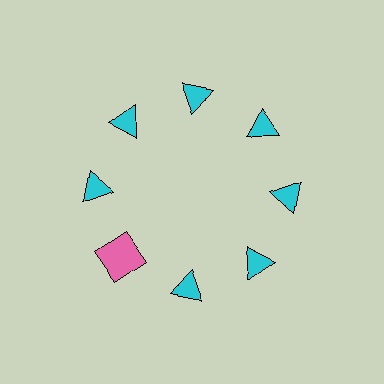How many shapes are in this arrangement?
There are 8 shapes arranged in a ring pattern.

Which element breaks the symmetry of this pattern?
The pink square at roughly the 8 o'clock position breaks the symmetry. All other shapes are cyan triangles.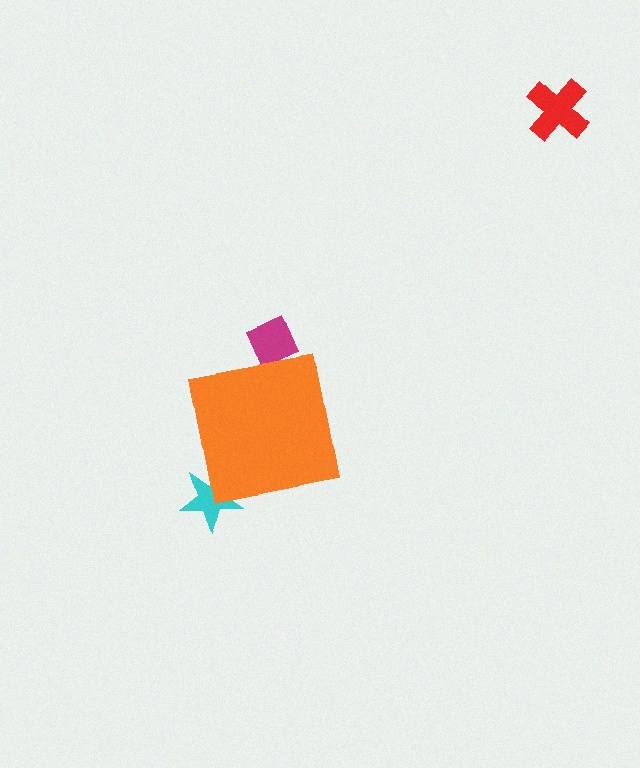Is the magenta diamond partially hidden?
Yes, the magenta diamond is partially hidden behind the orange square.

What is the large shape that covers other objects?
An orange square.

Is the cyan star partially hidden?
Yes, the cyan star is partially hidden behind the orange square.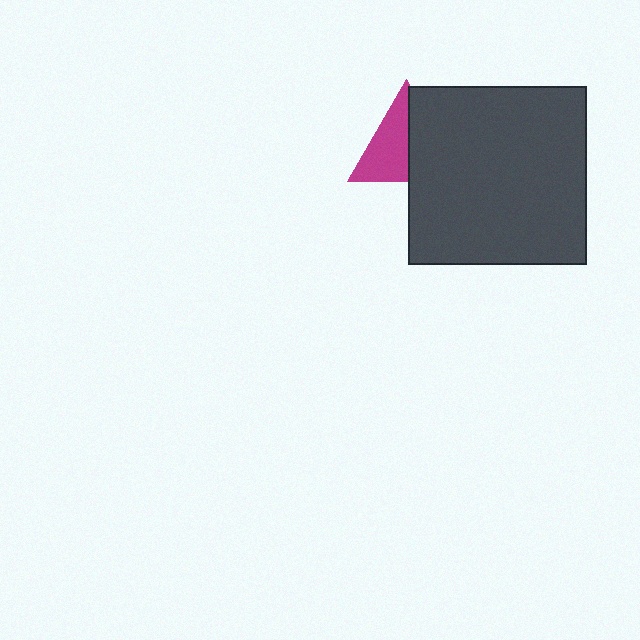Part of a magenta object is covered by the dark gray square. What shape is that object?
It is a triangle.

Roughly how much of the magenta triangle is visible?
About half of it is visible (roughly 52%).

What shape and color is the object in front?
The object in front is a dark gray square.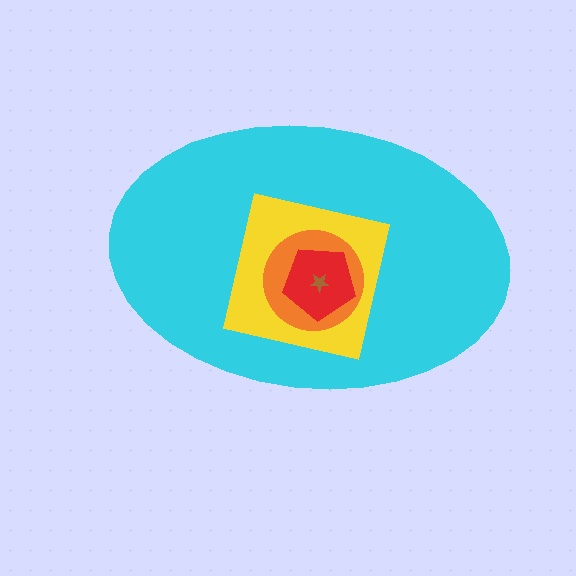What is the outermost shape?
The cyan ellipse.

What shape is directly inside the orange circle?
The red pentagon.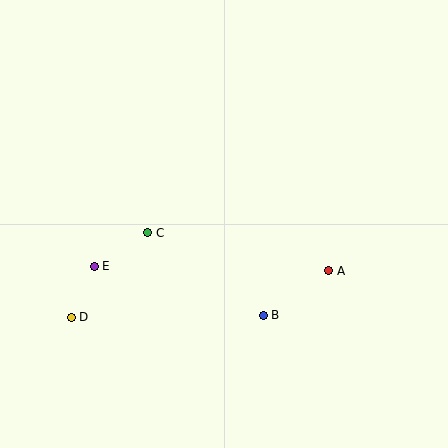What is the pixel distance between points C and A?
The distance between C and A is 185 pixels.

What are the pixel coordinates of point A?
Point A is at (329, 271).